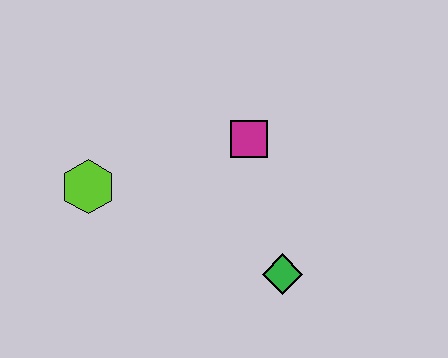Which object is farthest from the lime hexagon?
The green diamond is farthest from the lime hexagon.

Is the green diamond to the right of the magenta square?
Yes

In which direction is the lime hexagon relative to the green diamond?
The lime hexagon is to the left of the green diamond.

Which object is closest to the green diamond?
The magenta square is closest to the green diamond.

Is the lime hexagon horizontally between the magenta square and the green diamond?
No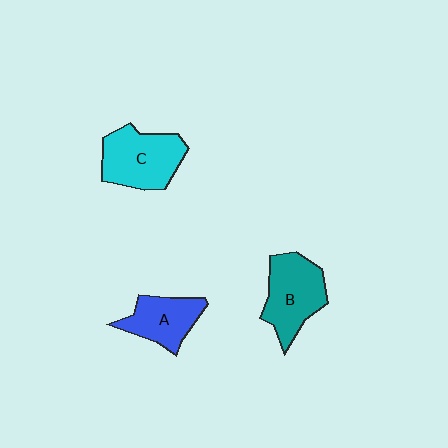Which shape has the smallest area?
Shape A (blue).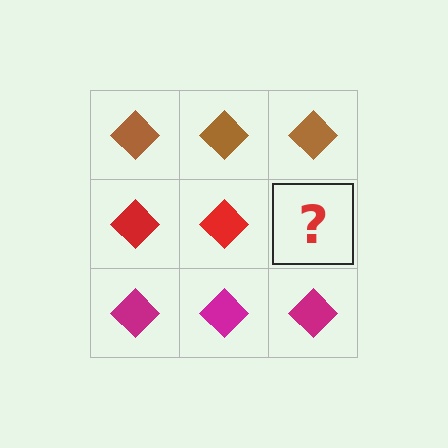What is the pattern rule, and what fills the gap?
The rule is that each row has a consistent color. The gap should be filled with a red diamond.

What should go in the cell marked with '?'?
The missing cell should contain a red diamond.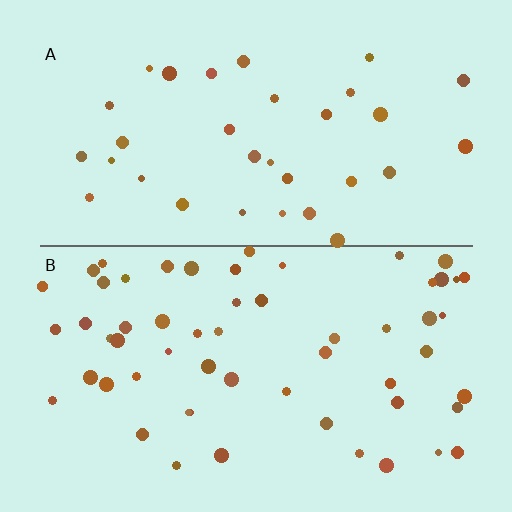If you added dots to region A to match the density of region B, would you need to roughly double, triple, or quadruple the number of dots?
Approximately double.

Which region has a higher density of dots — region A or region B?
B (the bottom).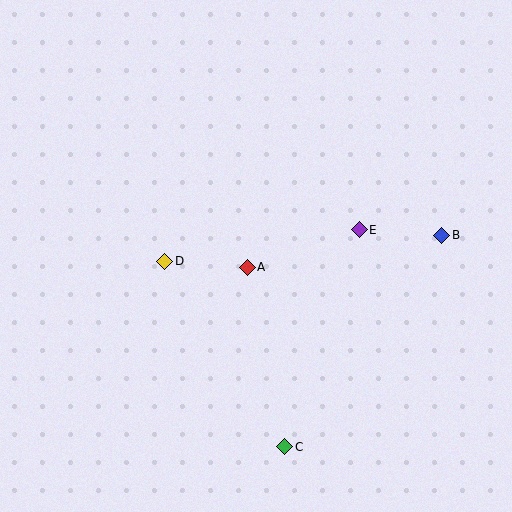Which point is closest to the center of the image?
Point A at (247, 267) is closest to the center.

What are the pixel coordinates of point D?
Point D is at (165, 261).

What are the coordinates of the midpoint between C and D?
The midpoint between C and D is at (225, 354).